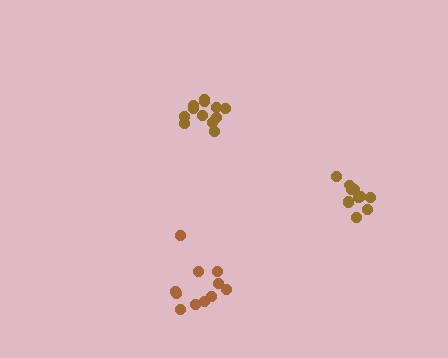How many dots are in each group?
Group 1: 12 dots, Group 2: 11 dots, Group 3: 11 dots (34 total).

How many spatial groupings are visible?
There are 3 spatial groupings.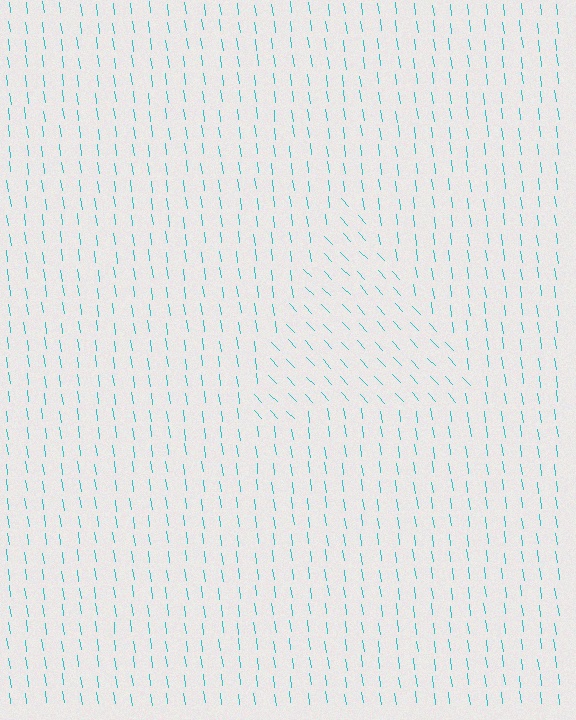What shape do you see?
I see a triangle.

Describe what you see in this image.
The image is filled with small cyan line segments. A triangle region in the image has lines oriented differently from the surrounding lines, creating a visible texture boundary.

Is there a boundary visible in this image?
Yes, there is a texture boundary formed by a change in line orientation.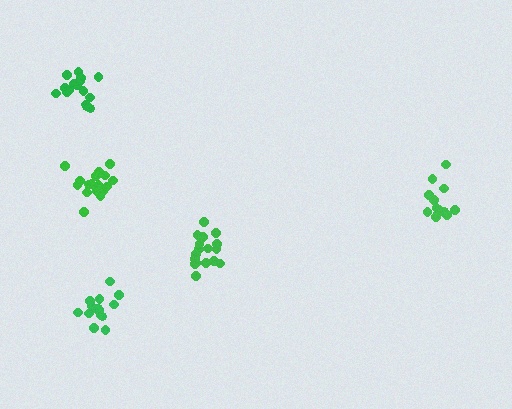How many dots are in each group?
Group 1: 18 dots, Group 2: 13 dots, Group 3: 16 dots, Group 4: 17 dots, Group 5: 16 dots (80 total).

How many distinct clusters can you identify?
There are 5 distinct clusters.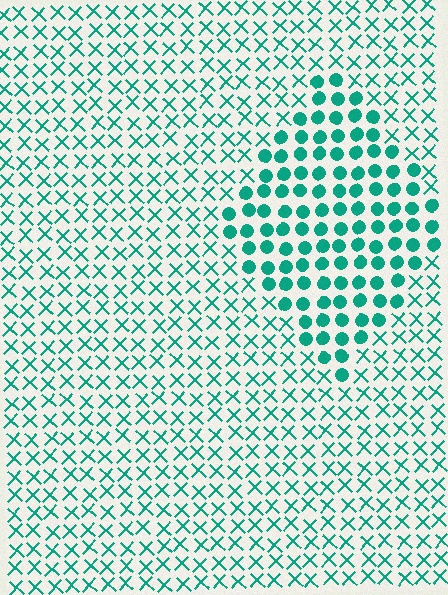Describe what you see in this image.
The image is filled with small teal elements arranged in a uniform grid. A diamond-shaped region contains circles, while the surrounding area contains X marks. The boundary is defined purely by the change in element shape.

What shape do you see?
I see a diamond.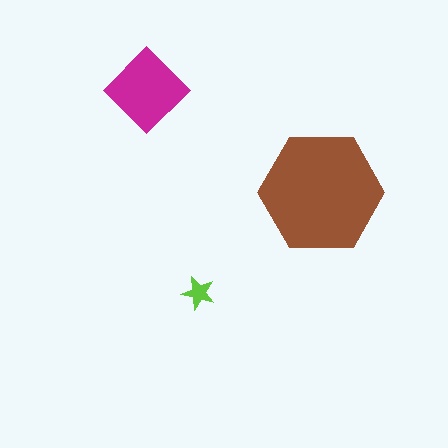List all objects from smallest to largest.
The lime star, the magenta diamond, the brown hexagon.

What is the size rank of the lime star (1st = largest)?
3rd.